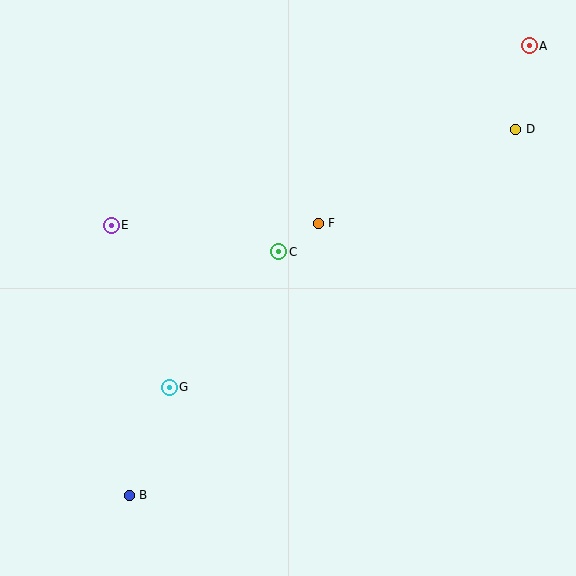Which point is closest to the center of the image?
Point C at (279, 252) is closest to the center.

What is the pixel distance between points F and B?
The distance between F and B is 331 pixels.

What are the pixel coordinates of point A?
Point A is at (529, 46).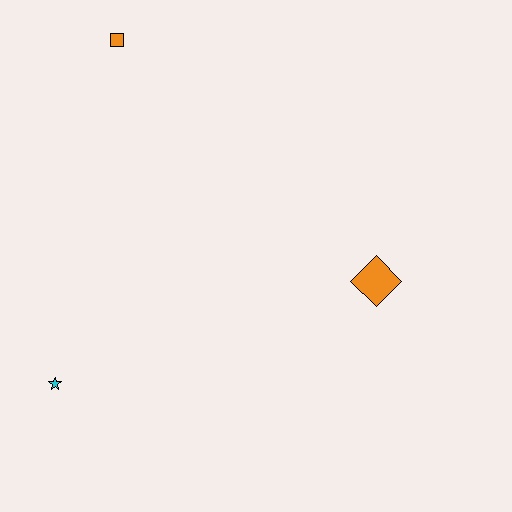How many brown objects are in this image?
There are no brown objects.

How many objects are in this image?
There are 3 objects.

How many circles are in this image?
There are no circles.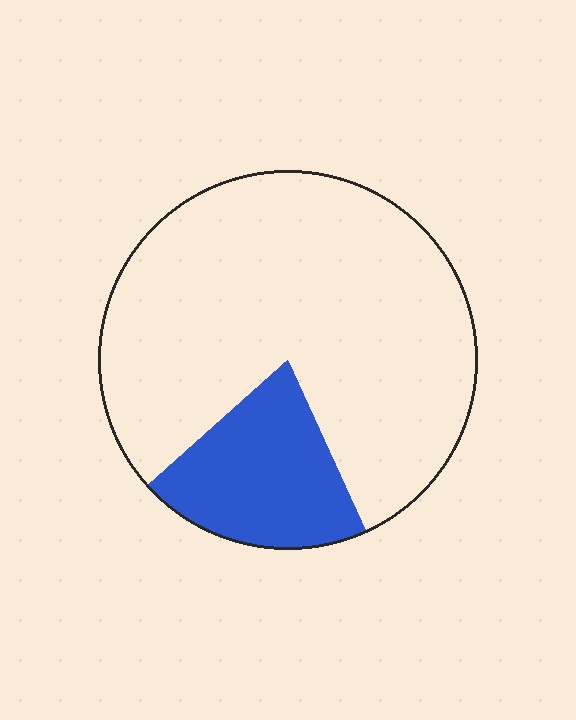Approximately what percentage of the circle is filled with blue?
Approximately 20%.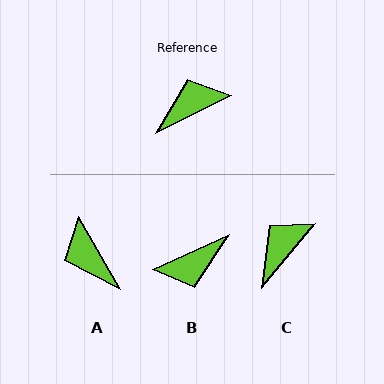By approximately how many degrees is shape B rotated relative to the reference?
Approximately 177 degrees counter-clockwise.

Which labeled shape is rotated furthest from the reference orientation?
B, about 177 degrees away.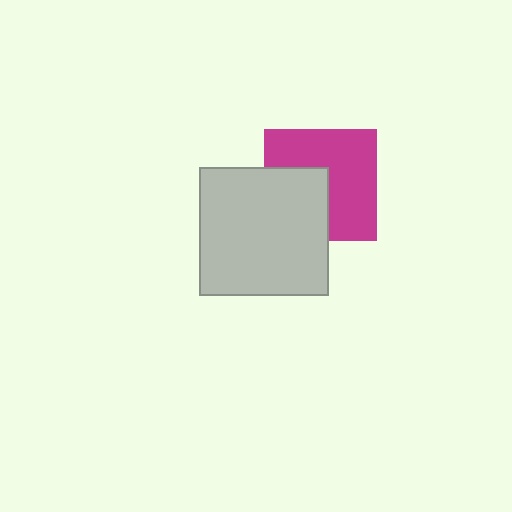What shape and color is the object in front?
The object in front is a light gray square.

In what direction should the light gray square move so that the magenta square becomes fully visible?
The light gray square should move toward the lower-left. That is the shortest direction to clear the overlap and leave the magenta square fully visible.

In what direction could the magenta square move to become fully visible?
The magenta square could move toward the upper-right. That would shift it out from behind the light gray square entirely.